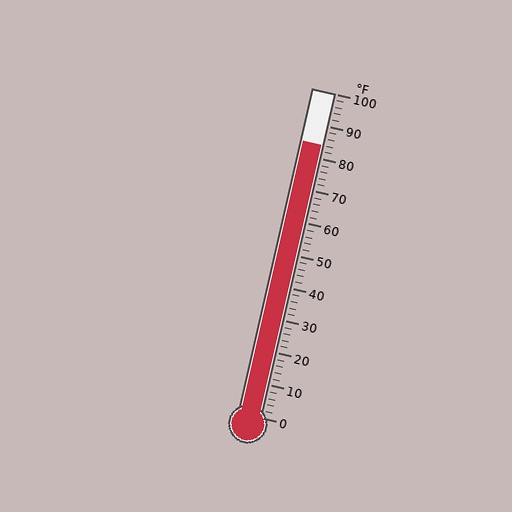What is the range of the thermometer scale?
The thermometer scale ranges from 0°F to 100°F.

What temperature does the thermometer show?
The thermometer shows approximately 84°F.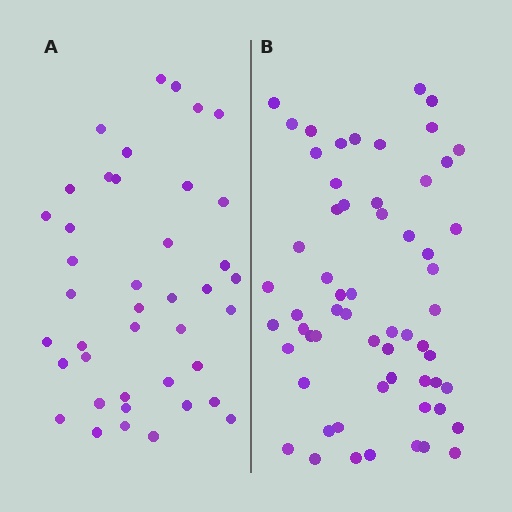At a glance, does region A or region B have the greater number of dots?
Region B (the right region) has more dots.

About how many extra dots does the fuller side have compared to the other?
Region B has approximately 20 more dots than region A.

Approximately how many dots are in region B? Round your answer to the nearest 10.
About 60 dots.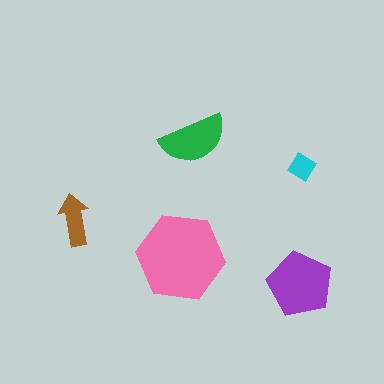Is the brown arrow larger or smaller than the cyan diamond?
Larger.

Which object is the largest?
The pink hexagon.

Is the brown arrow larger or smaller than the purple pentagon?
Smaller.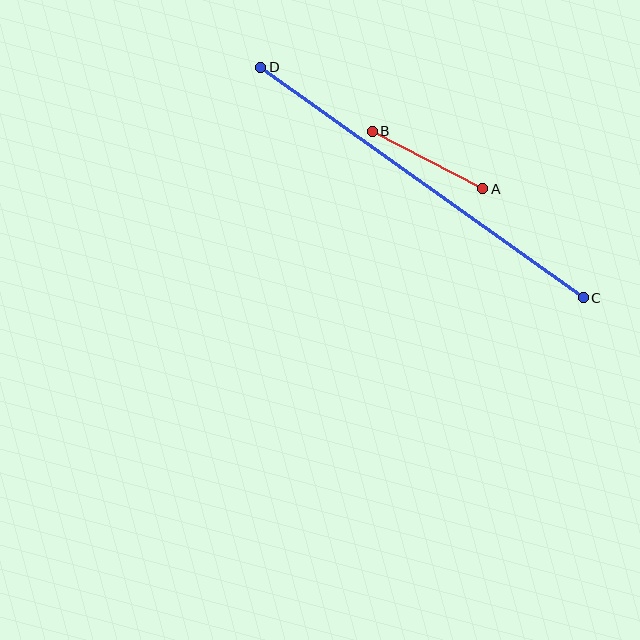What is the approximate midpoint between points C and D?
The midpoint is at approximately (422, 183) pixels.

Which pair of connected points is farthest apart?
Points C and D are farthest apart.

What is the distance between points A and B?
The distance is approximately 125 pixels.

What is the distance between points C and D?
The distance is approximately 396 pixels.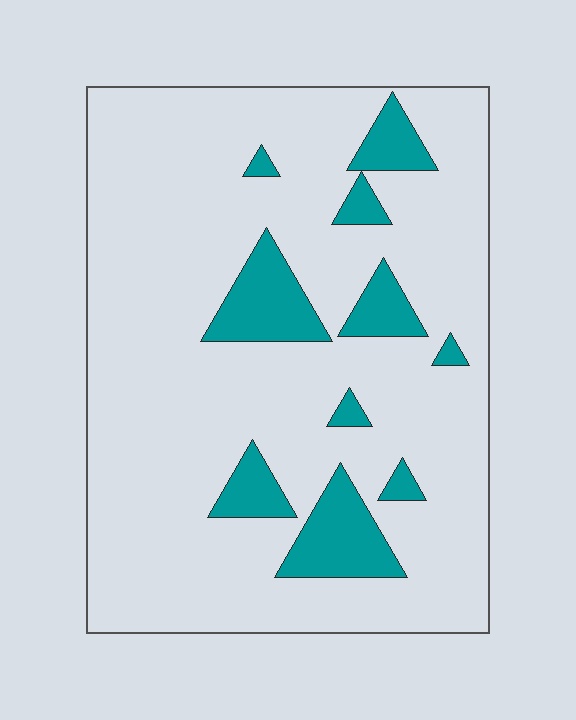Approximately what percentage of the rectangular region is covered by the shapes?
Approximately 15%.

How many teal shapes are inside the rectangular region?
10.